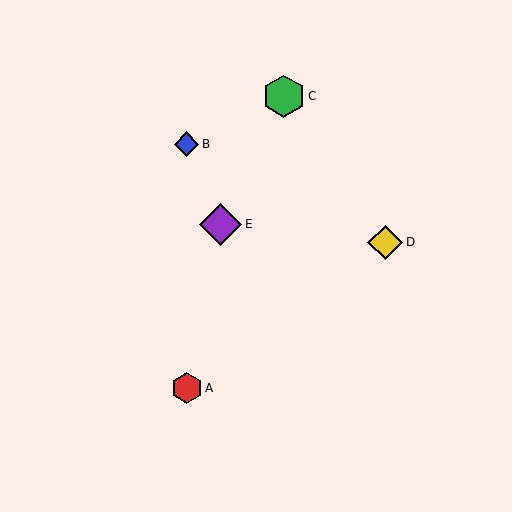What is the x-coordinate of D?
Object D is at x≈385.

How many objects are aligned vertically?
2 objects (A, B) are aligned vertically.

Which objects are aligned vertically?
Objects A, B are aligned vertically.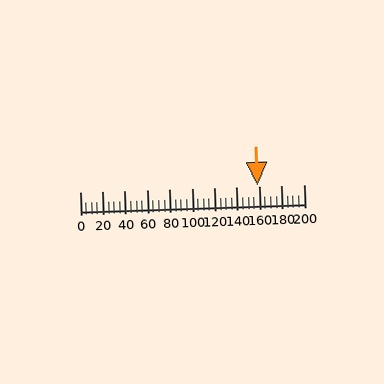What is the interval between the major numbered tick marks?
The major tick marks are spaced 20 units apart.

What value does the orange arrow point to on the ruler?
The orange arrow points to approximately 159.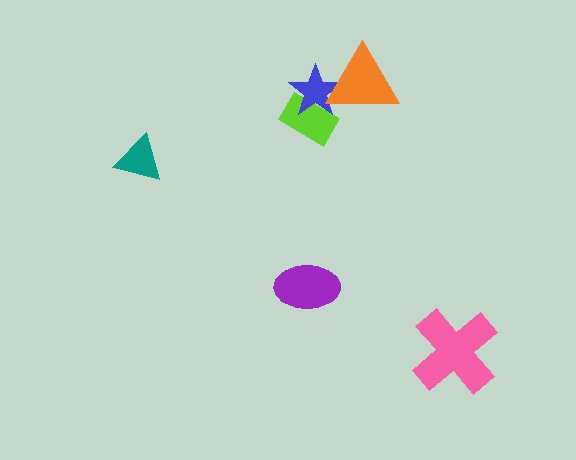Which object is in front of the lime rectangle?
The blue star is in front of the lime rectangle.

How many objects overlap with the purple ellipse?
0 objects overlap with the purple ellipse.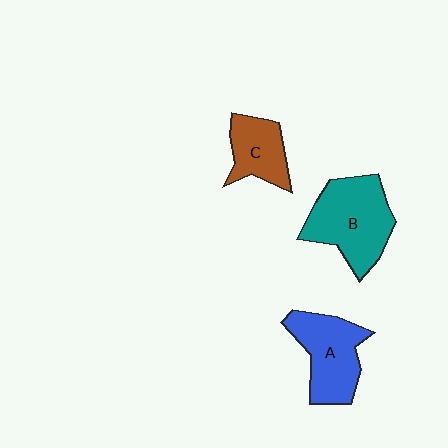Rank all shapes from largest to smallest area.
From largest to smallest: B (teal), A (blue), C (brown).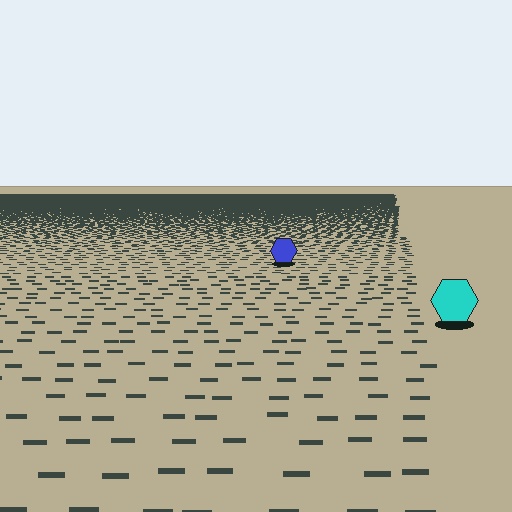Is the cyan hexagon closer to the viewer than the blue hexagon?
Yes. The cyan hexagon is closer — you can tell from the texture gradient: the ground texture is coarser near it.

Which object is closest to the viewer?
The cyan hexagon is closest. The texture marks near it are larger and more spread out.